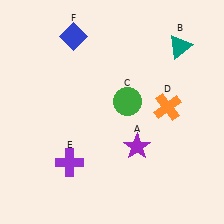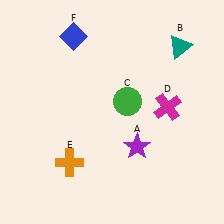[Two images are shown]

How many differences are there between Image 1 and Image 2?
There are 2 differences between the two images.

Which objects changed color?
D changed from orange to magenta. E changed from purple to orange.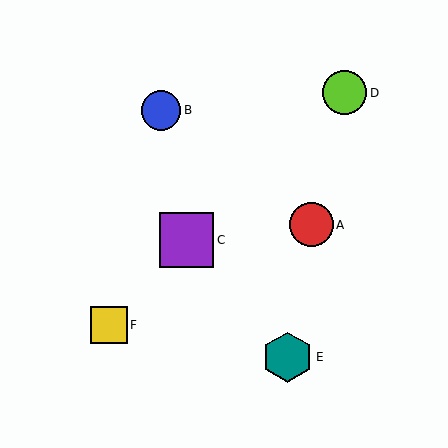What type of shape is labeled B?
Shape B is a blue circle.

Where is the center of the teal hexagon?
The center of the teal hexagon is at (288, 357).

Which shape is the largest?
The purple square (labeled C) is the largest.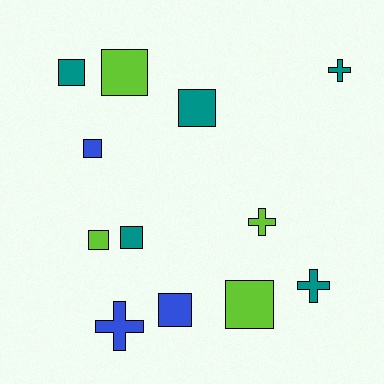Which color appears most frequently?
Teal, with 5 objects.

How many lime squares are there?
There are 3 lime squares.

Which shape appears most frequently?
Square, with 8 objects.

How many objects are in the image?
There are 12 objects.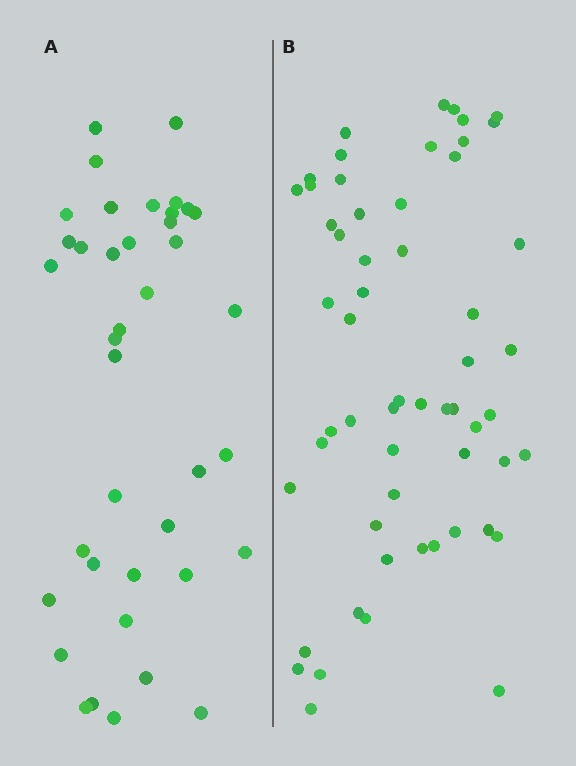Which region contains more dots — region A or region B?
Region B (the right region) has more dots.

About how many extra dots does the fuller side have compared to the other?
Region B has approximately 20 more dots than region A.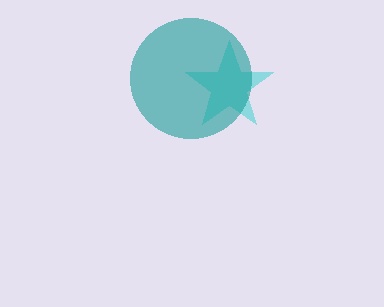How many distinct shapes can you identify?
There are 2 distinct shapes: a cyan star, a teal circle.